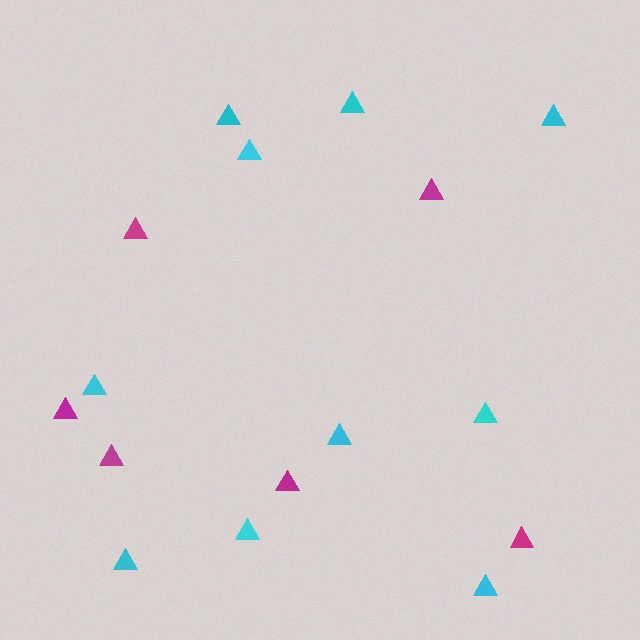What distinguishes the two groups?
There are 2 groups: one group of cyan triangles (10) and one group of magenta triangles (6).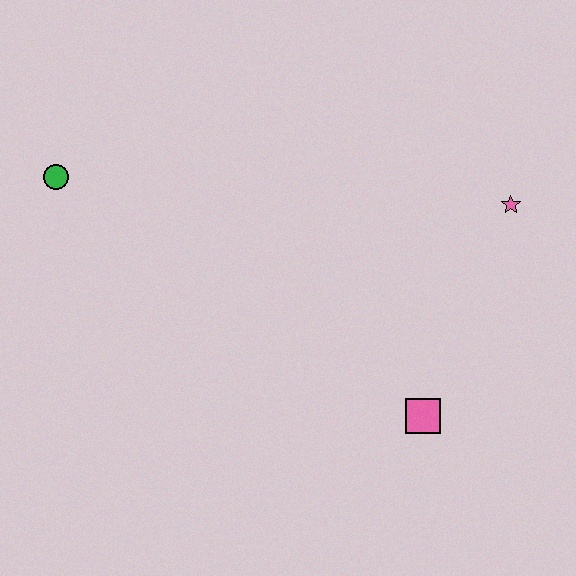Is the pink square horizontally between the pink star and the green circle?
Yes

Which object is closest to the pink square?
The pink star is closest to the pink square.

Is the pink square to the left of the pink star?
Yes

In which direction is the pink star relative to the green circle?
The pink star is to the right of the green circle.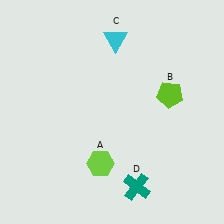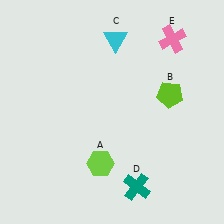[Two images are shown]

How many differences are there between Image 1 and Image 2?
There is 1 difference between the two images.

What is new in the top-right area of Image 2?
A pink cross (E) was added in the top-right area of Image 2.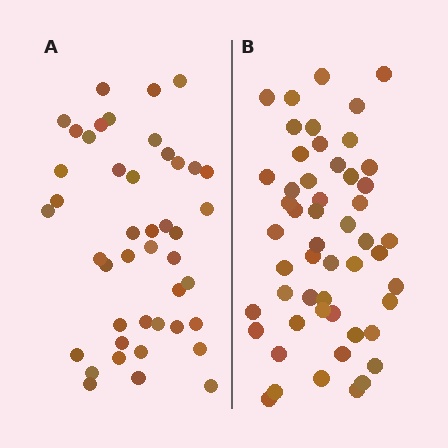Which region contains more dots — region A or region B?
Region B (the right region) has more dots.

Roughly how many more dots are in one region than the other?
Region B has roughly 8 or so more dots than region A.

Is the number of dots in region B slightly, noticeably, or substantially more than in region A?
Region B has only slightly more — the two regions are fairly close. The ratio is roughly 1.2 to 1.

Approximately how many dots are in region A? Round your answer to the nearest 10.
About 40 dots. (The exact count is 44, which rounds to 40.)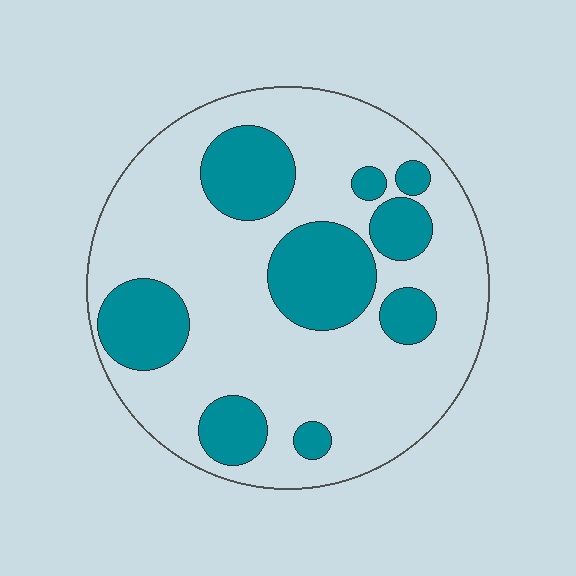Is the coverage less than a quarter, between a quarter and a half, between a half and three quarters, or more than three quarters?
Between a quarter and a half.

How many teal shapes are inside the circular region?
9.